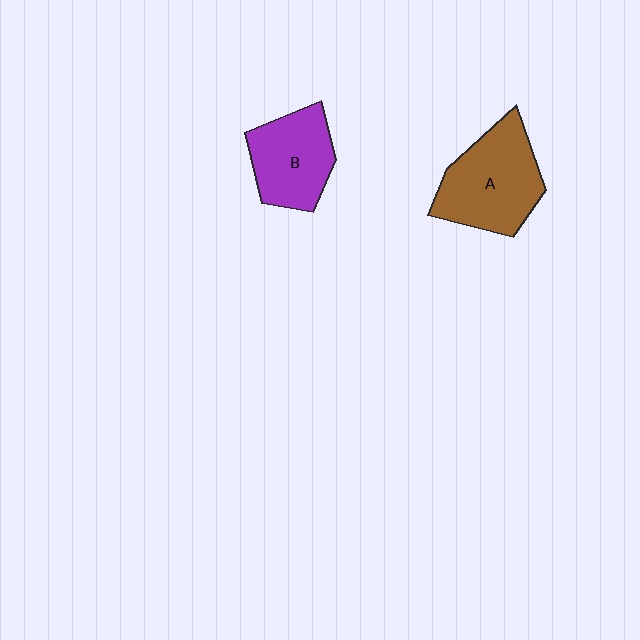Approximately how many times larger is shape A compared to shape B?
Approximately 1.3 times.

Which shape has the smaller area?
Shape B (purple).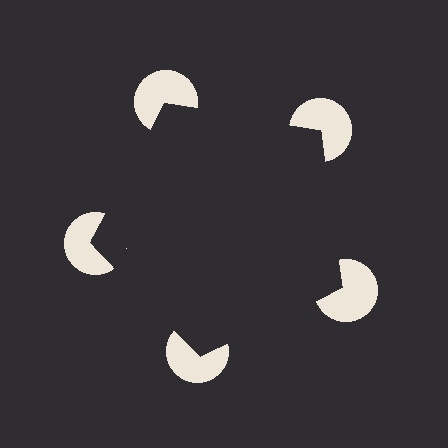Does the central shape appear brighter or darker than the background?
It typically appears slightly darker than the background, even though no actual brightness change is drawn.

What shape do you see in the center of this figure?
An illusory pentagon — its edges are inferred from the aligned wedge cuts in the pac-man discs, not physically drawn.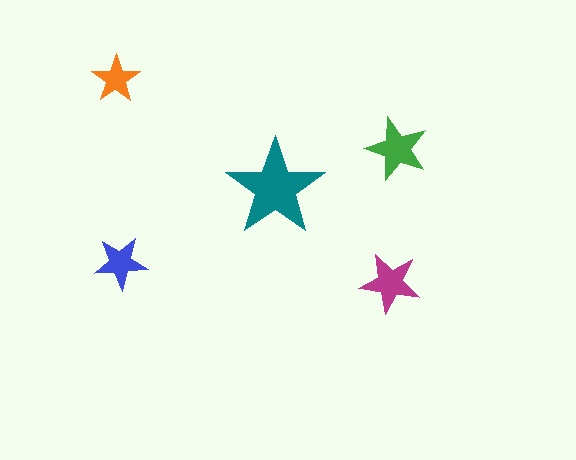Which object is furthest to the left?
The orange star is leftmost.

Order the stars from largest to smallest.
the teal one, the green one, the magenta one, the blue one, the orange one.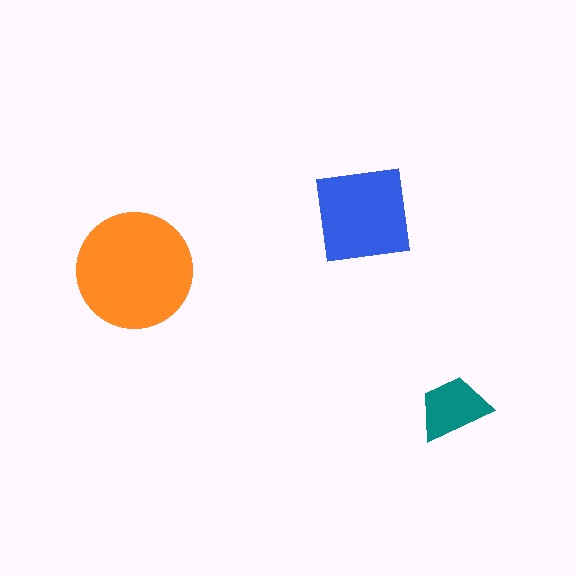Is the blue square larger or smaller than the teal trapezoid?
Larger.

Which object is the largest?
The orange circle.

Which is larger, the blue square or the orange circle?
The orange circle.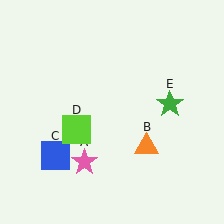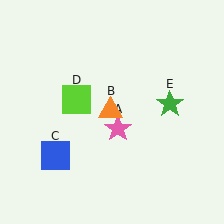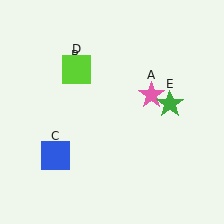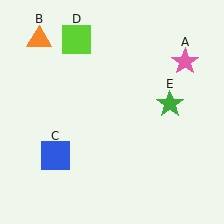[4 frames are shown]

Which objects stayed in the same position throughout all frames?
Blue square (object C) and green star (object E) remained stationary.